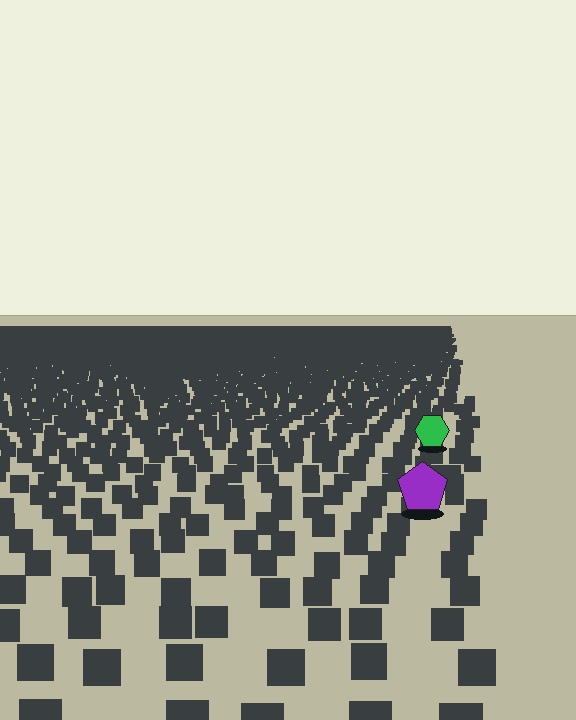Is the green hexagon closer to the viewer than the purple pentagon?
No. The purple pentagon is closer — you can tell from the texture gradient: the ground texture is coarser near it.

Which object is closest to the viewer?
The purple pentagon is closest. The texture marks near it are larger and more spread out.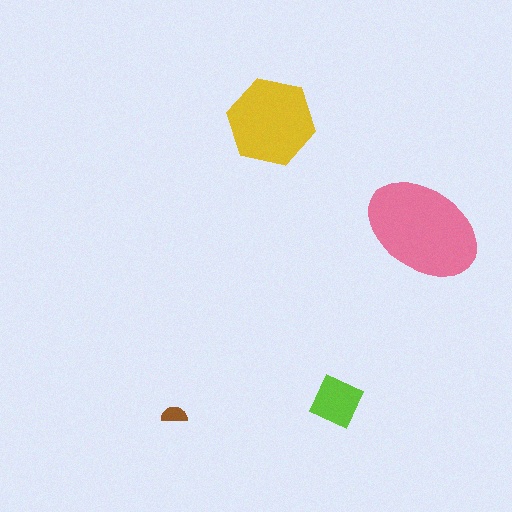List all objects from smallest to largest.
The brown semicircle, the lime diamond, the yellow hexagon, the pink ellipse.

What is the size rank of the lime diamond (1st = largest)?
3rd.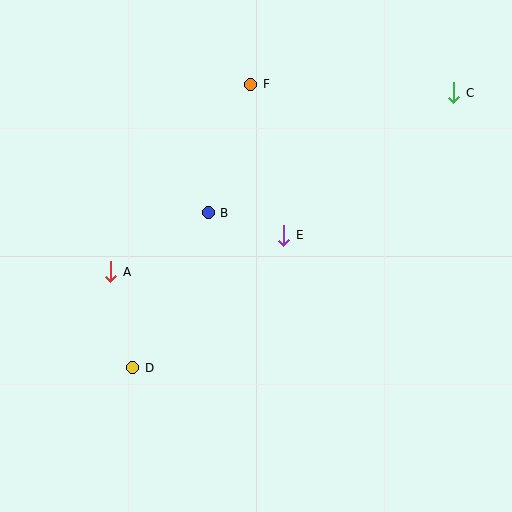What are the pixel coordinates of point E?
Point E is at (284, 235).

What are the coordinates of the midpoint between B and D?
The midpoint between B and D is at (171, 290).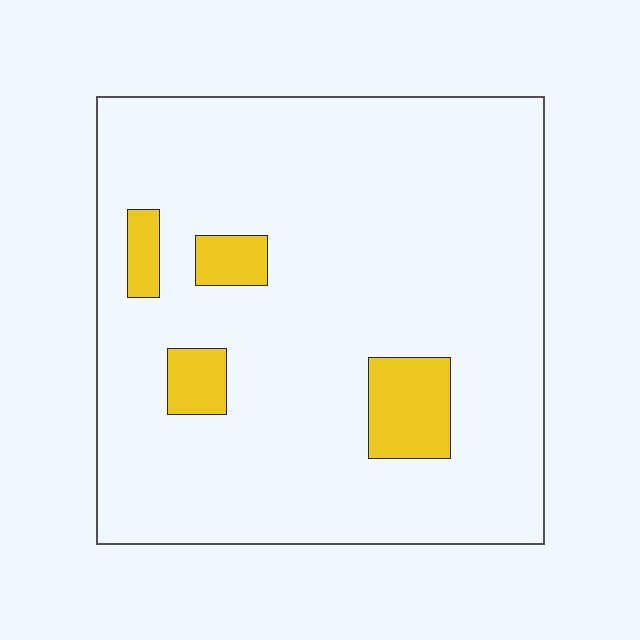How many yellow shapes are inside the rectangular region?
4.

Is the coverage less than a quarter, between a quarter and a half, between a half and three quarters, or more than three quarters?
Less than a quarter.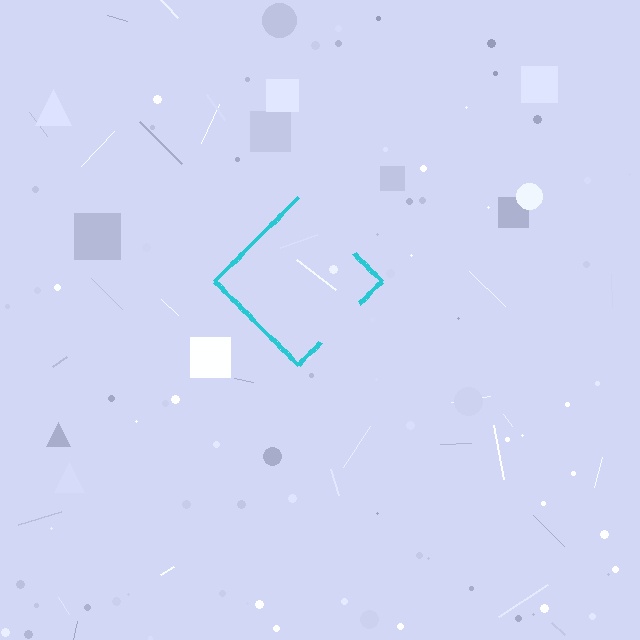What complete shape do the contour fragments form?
The contour fragments form a diamond.